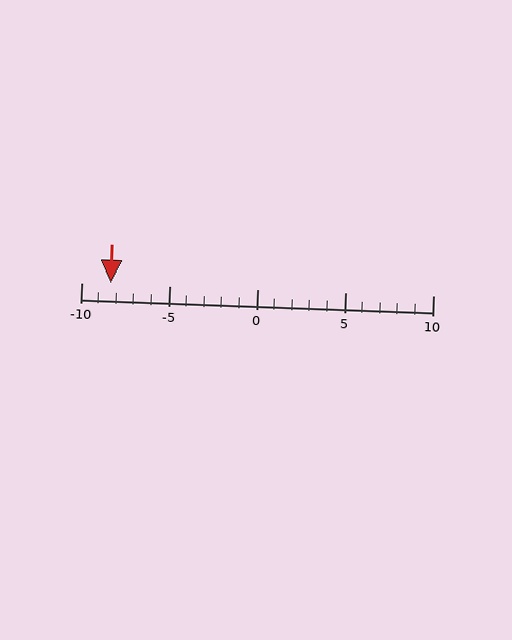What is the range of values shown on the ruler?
The ruler shows values from -10 to 10.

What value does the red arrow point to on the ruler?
The red arrow points to approximately -8.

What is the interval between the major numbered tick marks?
The major tick marks are spaced 5 units apart.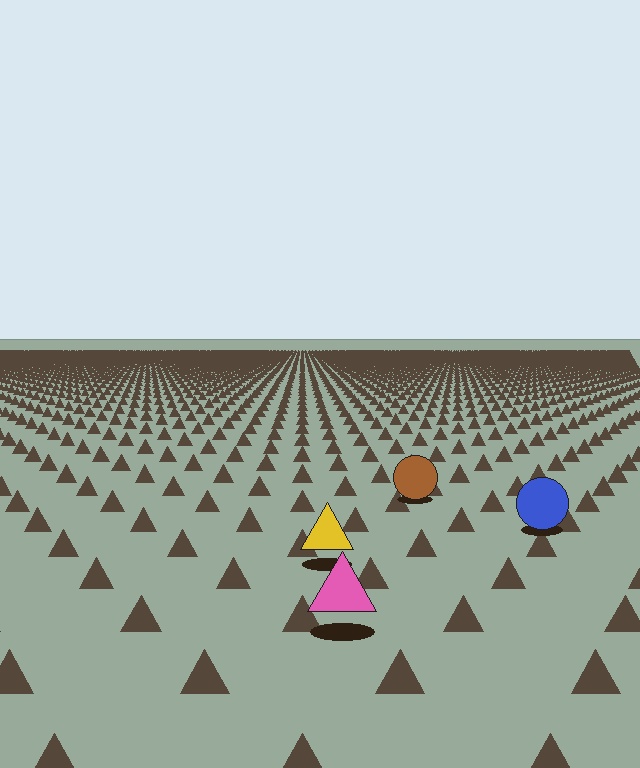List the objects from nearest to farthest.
From nearest to farthest: the pink triangle, the yellow triangle, the blue circle, the brown circle.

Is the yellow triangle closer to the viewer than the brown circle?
Yes. The yellow triangle is closer — you can tell from the texture gradient: the ground texture is coarser near it.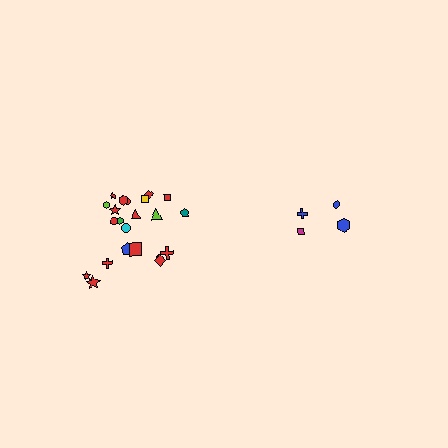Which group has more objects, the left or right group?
The left group.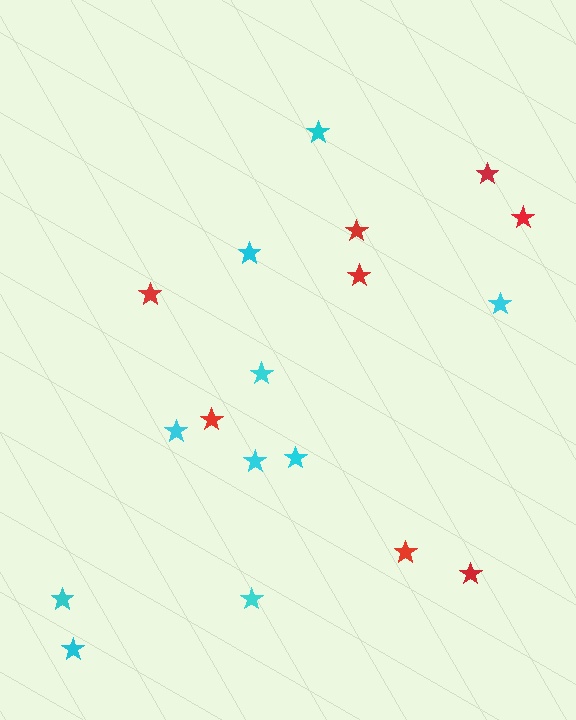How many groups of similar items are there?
There are 2 groups: one group of red stars (8) and one group of cyan stars (10).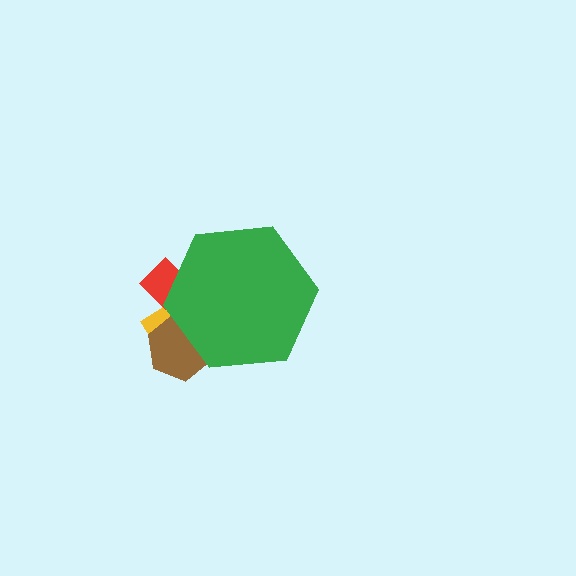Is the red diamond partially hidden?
Yes, the red diamond is partially hidden behind the green hexagon.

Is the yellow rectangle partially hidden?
Yes, the yellow rectangle is partially hidden behind the green hexagon.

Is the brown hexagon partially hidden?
Yes, the brown hexagon is partially hidden behind the green hexagon.